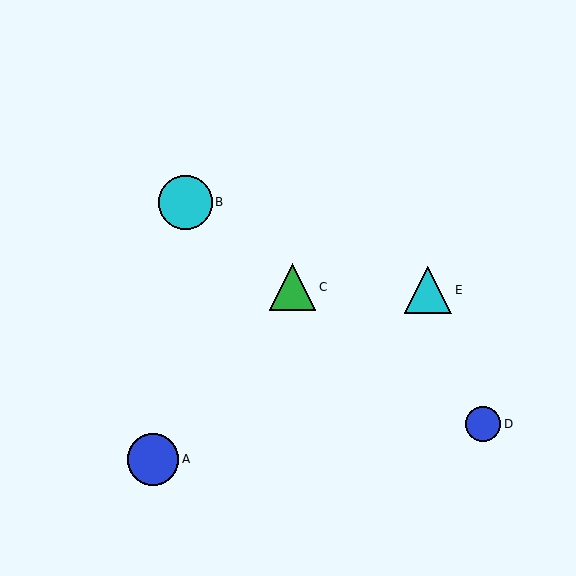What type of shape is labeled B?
Shape B is a cyan circle.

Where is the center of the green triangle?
The center of the green triangle is at (293, 287).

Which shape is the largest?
The cyan circle (labeled B) is the largest.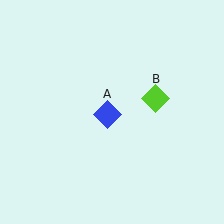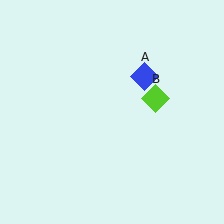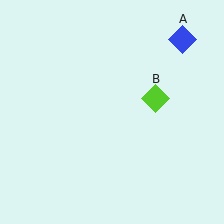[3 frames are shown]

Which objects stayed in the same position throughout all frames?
Lime diamond (object B) remained stationary.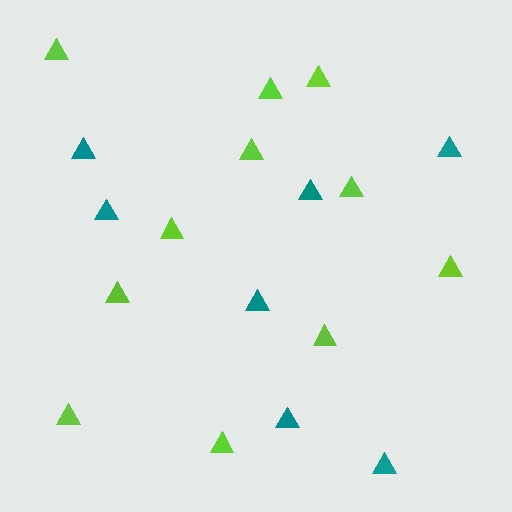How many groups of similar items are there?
There are 2 groups: one group of lime triangles (11) and one group of teal triangles (7).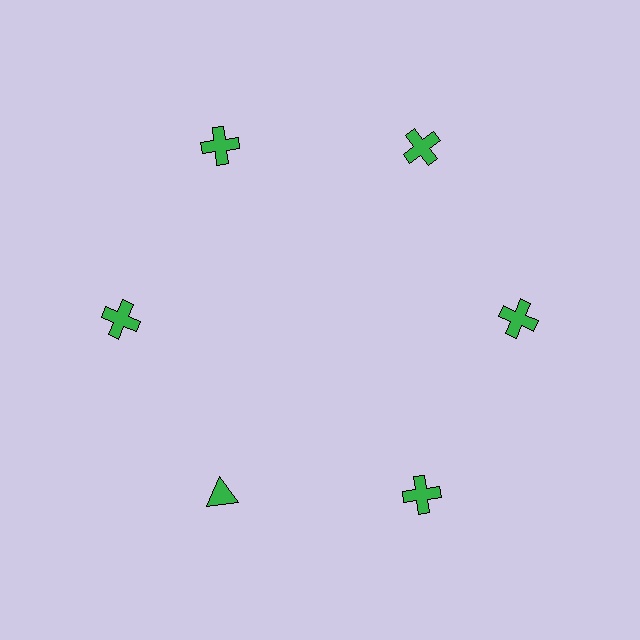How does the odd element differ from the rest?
It has a different shape: triangle instead of cross.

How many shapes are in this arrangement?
There are 6 shapes arranged in a ring pattern.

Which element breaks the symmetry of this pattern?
The green triangle at roughly the 7 o'clock position breaks the symmetry. All other shapes are green crosses.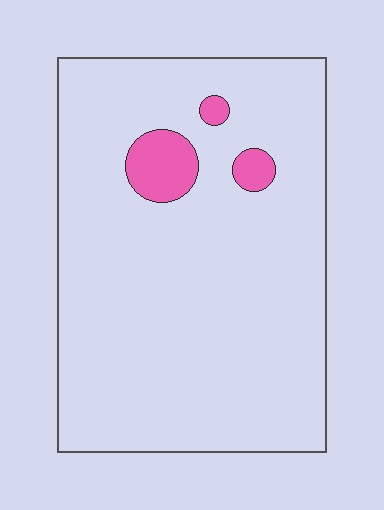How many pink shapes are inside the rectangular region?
3.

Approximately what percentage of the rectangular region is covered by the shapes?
Approximately 5%.